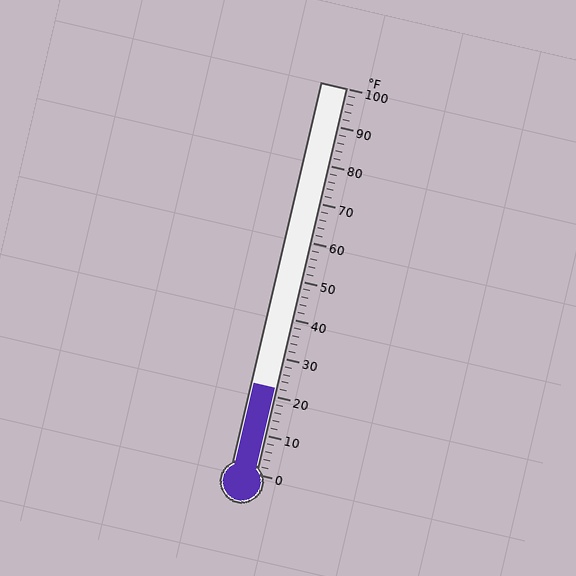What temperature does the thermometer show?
The thermometer shows approximately 22°F.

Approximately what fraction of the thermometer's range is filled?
The thermometer is filled to approximately 20% of its range.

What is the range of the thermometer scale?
The thermometer scale ranges from 0°F to 100°F.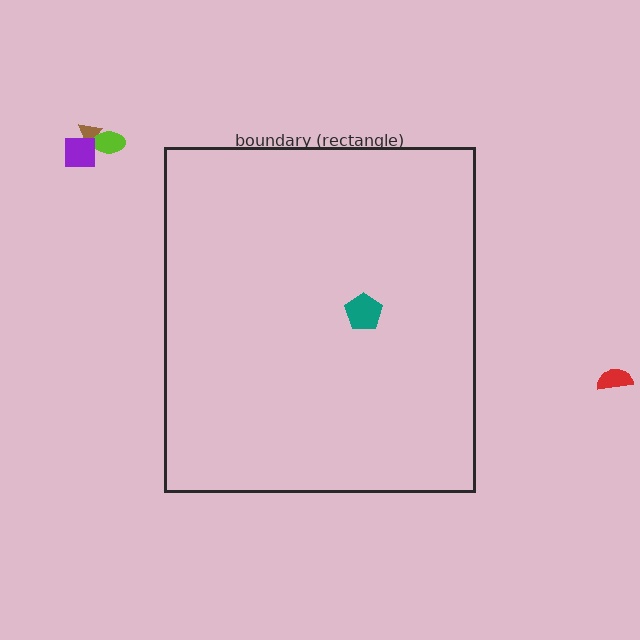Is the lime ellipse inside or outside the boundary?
Outside.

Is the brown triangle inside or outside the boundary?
Outside.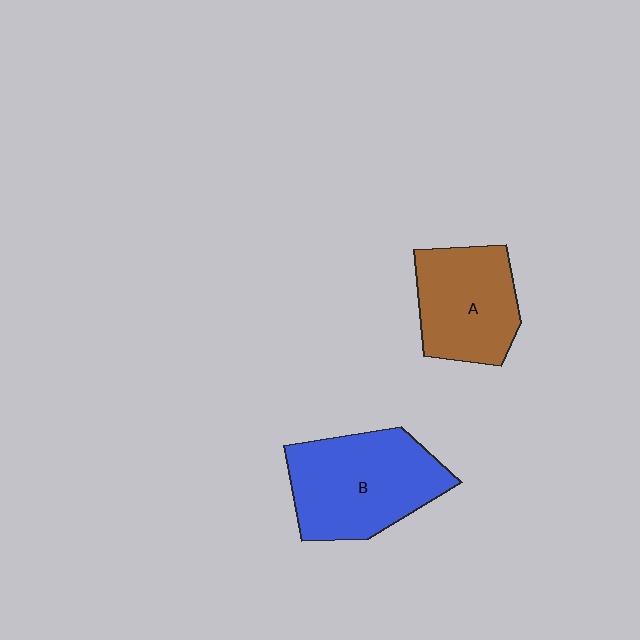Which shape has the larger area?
Shape B (blue).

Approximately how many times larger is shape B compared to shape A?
Approximately 1.3 times.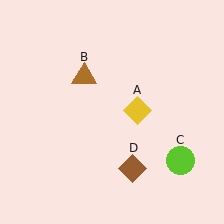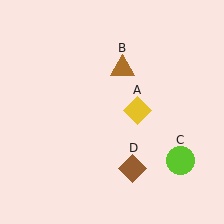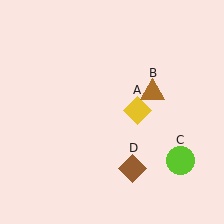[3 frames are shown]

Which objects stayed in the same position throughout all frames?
Yellow diamond (object A) and lime circle (object C) and brown diamond (object D) remained stationary.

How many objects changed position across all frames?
1 object changed position: brown triangle (object B).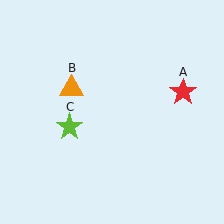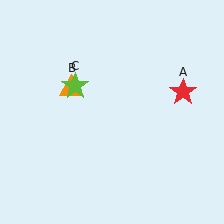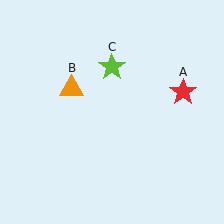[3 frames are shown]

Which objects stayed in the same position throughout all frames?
Red star (object A) and orange triangle (object B) remained stationary.